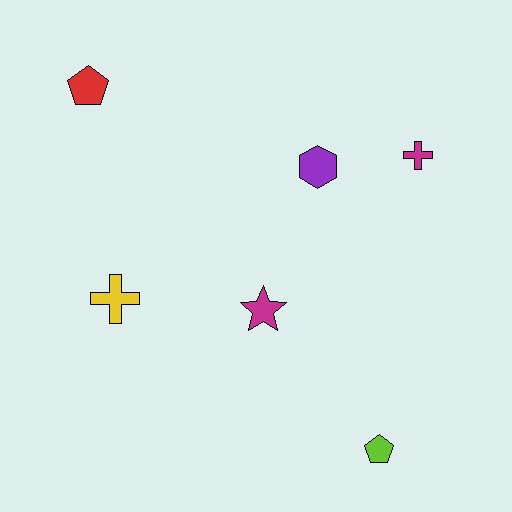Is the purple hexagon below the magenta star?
No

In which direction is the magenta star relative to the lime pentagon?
The magenta star is above the lime pentagon.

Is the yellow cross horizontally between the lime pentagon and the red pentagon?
Yes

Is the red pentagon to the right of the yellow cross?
No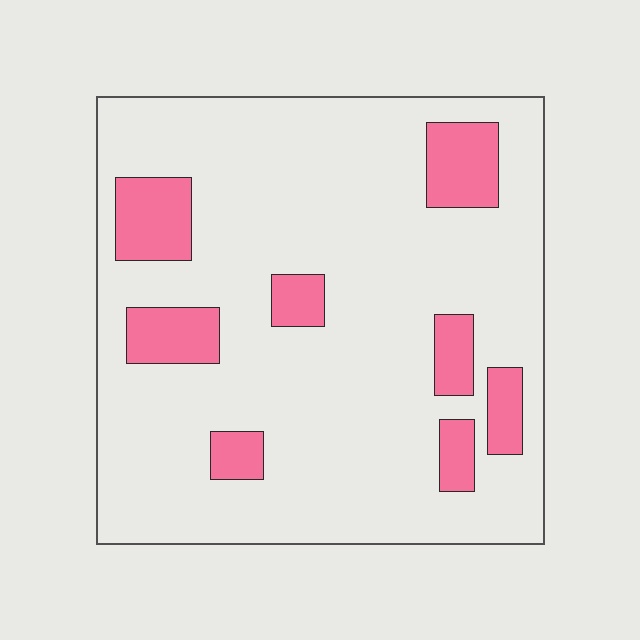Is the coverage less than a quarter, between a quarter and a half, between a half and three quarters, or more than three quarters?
Less than a quarter.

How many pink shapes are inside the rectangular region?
8.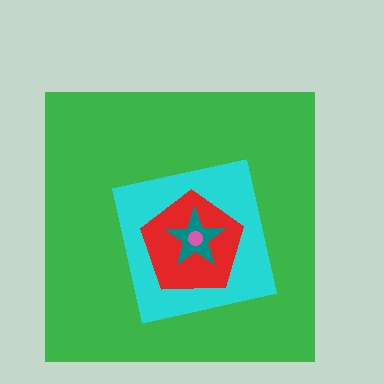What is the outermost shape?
The green square.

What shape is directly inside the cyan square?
The red pentagon.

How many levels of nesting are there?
5.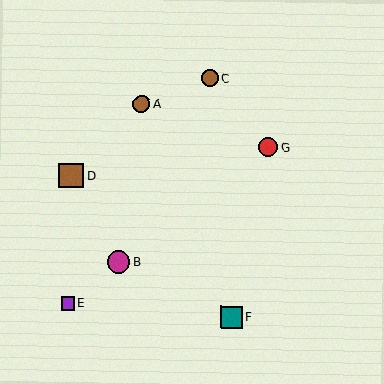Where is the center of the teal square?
The center of the teal square is at (231, 317).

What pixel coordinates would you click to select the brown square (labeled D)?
Click at (72, 176) to select the brown square D.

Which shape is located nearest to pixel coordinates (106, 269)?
The magenta circle (labeled B) at (118, 262) is nearest to that location.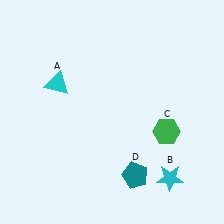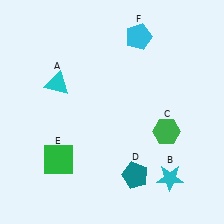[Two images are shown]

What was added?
A green square (E), a cyan pentagon (F) were added in Image 2.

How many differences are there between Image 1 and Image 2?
There are 2 differences between the two images.